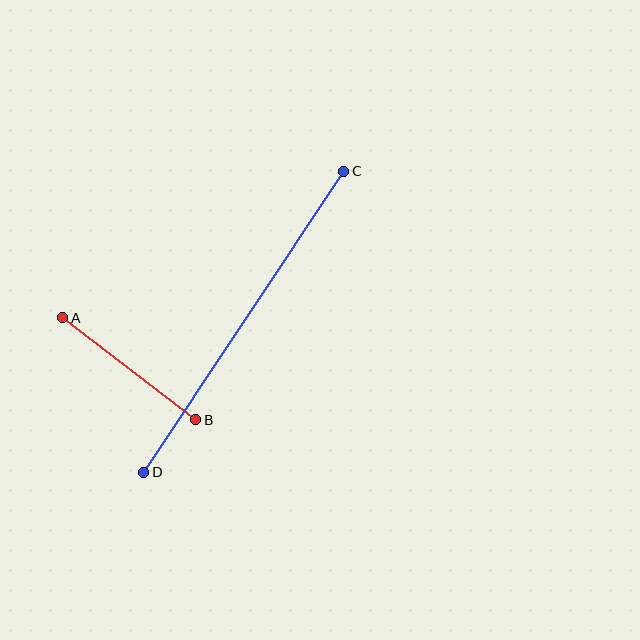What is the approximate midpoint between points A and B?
The midpoint is at approximately (129, 369) pixels.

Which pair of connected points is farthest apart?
Points C and D are farthest apart.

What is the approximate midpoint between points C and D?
The midpoint is at approximately (244, 322) pixels.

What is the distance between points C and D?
The distance is approximately 361 pixels.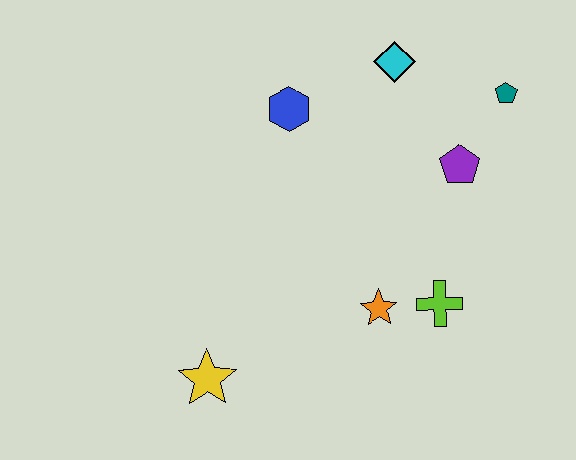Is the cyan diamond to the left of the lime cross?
Yes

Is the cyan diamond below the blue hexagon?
No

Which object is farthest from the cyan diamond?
The yellow star is farthest from the cyan diamond.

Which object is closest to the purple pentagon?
The teal pentagon is closest to the purple pentagon.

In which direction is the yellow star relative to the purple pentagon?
The yellow star is to the left of the purple pentagon.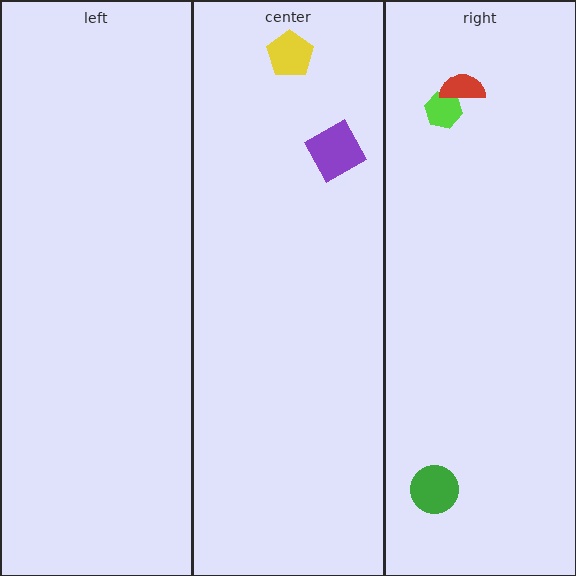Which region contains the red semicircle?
The right region.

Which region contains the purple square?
The center region.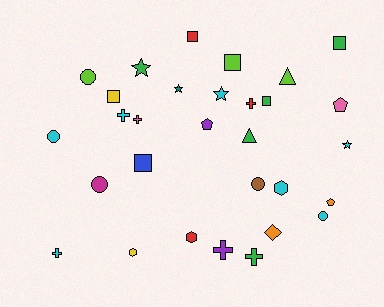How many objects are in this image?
There are 30 objects.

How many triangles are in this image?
There are 2 triangles.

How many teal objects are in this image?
There is 1 teal object.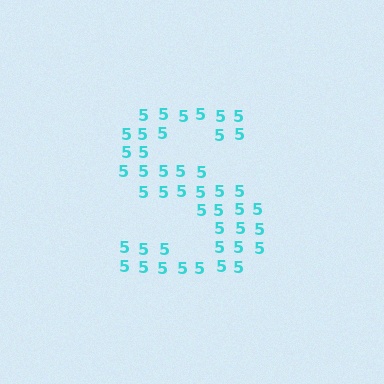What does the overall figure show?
The overall figure shows the letter S.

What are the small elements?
The small elements are digit 5's.